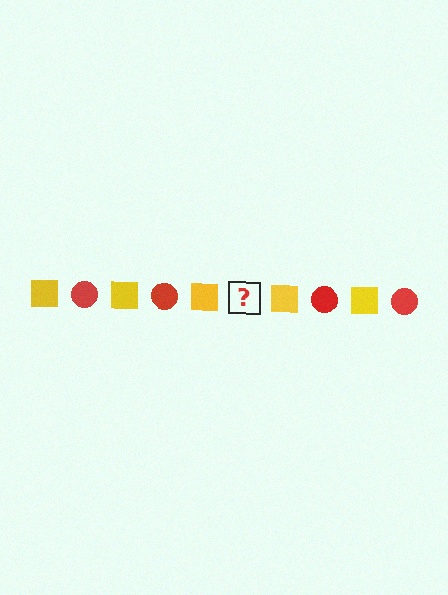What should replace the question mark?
The question mark should be replaced with a red circle.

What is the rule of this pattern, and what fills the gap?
The rule is that the pattern alternates between yellow square and red circle. The gap should be filled with a red circle.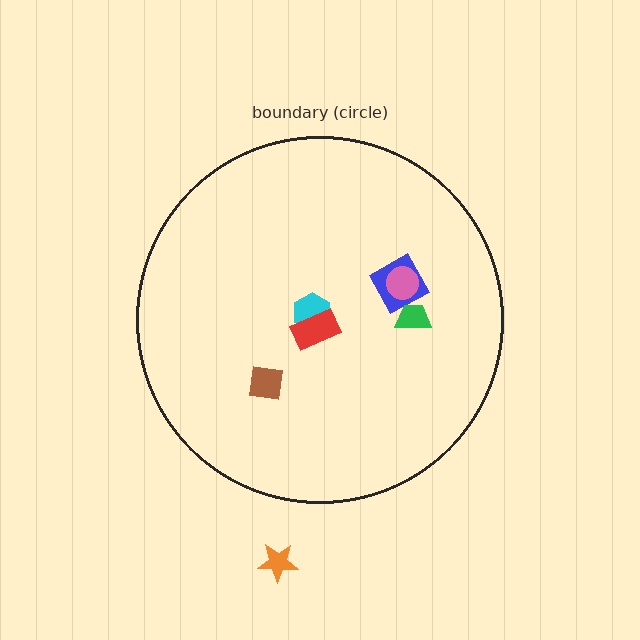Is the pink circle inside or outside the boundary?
Inside.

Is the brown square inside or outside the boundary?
Inside.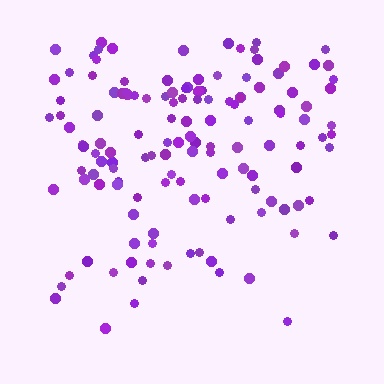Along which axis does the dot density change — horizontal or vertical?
Vertical.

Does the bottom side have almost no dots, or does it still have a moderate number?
Still a moderate number, just noticeably fewer than the top.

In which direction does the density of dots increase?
From bottom to top, with the top side densest.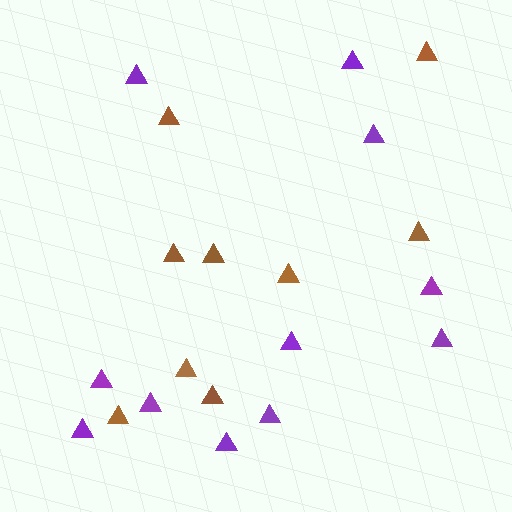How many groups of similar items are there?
There are 2 groups: one group of purple triangles (11) and one group of brown triangles (9).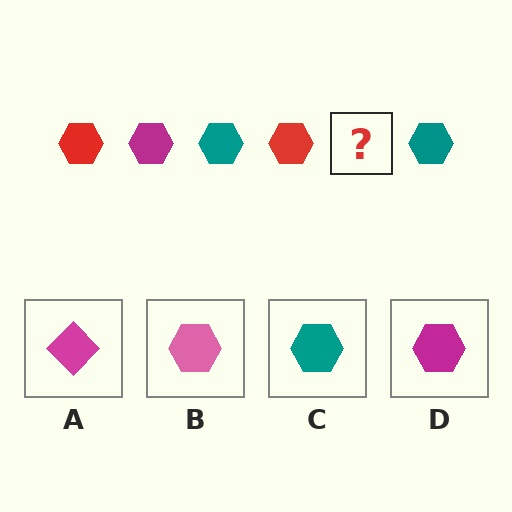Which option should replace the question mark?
Option D.